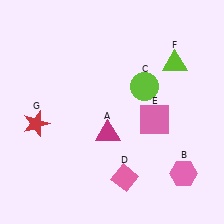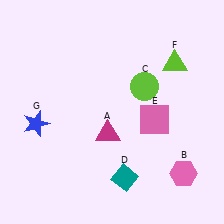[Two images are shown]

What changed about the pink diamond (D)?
In Image 1, D is pink. In Image 2, it changed to teal.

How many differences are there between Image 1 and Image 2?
There are 2 differences between the two images.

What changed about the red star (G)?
In Image 1, G is red. In Image 2, it changed to blue.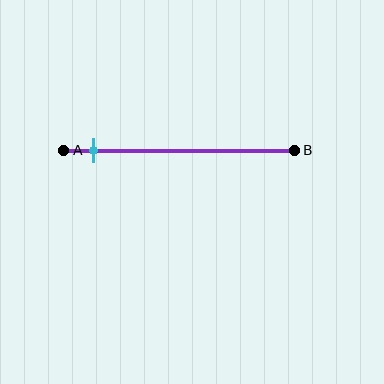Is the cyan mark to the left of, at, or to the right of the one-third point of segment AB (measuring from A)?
The cyan mark is to the left of the one-third point of segment AB.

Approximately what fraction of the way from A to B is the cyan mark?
The cyan mark is approximately 15% of the way from A to B.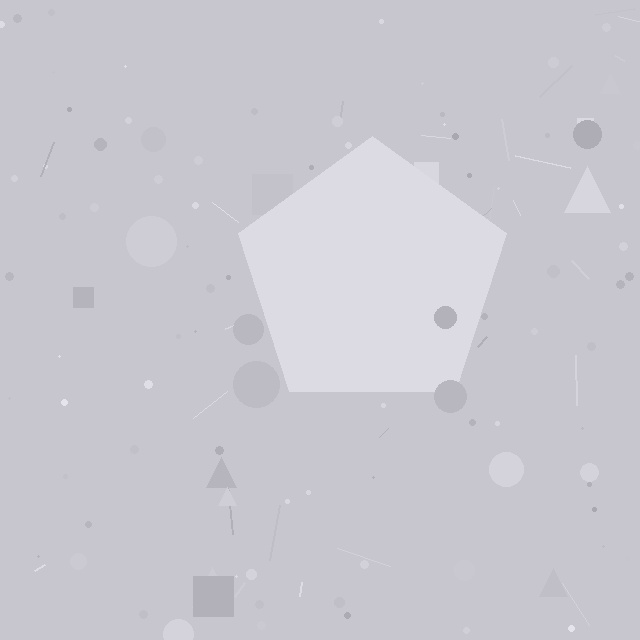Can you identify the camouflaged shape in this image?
The camouflaged shape is a pentagon.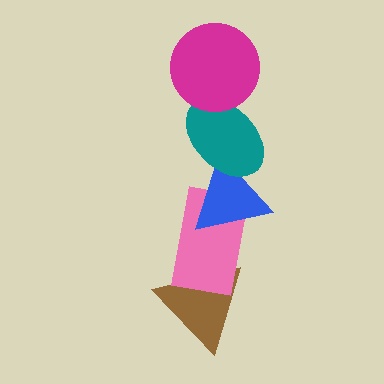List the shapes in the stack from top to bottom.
From top to bottom: the magenta circle, the teal ellipse, the blue triangle, the pink rectangle, the brown triangle.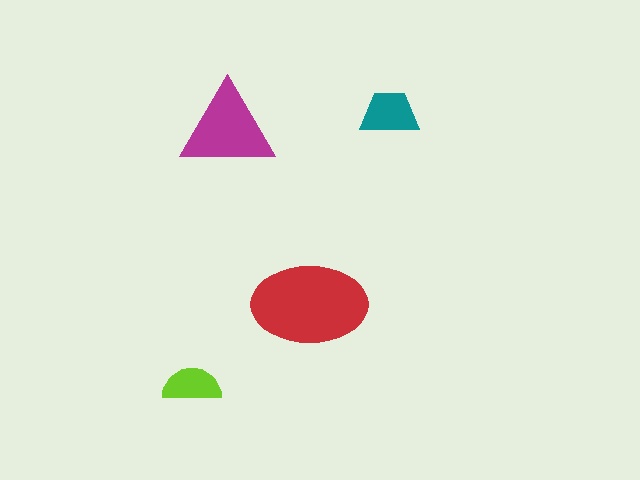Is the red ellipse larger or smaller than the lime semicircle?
Larger.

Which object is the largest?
The red ellipse.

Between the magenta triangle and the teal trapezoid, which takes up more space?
The magenta triangle.